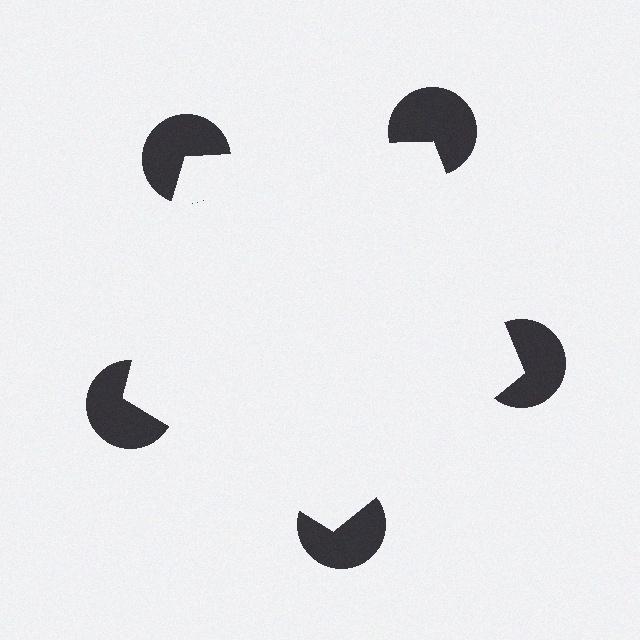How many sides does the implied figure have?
5 sides.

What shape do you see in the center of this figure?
An illusory pentagon — its edges are inferred from the aligned wedge cuts in the pac-man discs, not physically drawn.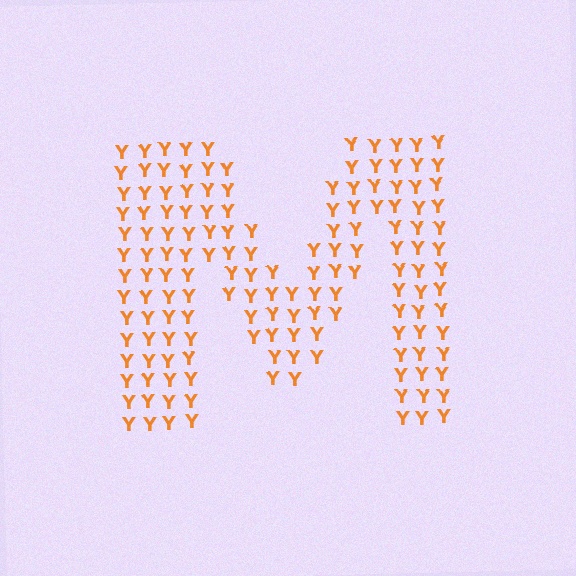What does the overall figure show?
The overall figure shows the letter M.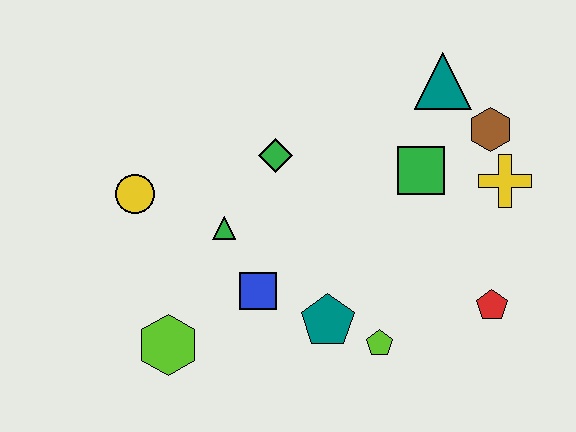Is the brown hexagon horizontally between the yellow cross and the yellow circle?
Yes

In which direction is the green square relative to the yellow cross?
The green square is to the left of the yellow cross.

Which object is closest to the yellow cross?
The brown hexagon is closest to the yellow cross.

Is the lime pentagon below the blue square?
Yes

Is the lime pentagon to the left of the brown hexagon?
Yes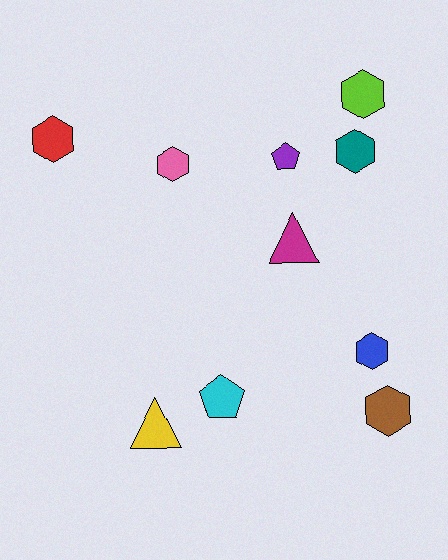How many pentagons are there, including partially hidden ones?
There are 2 pentagons.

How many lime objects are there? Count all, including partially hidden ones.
There is 1 lime object.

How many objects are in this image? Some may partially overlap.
There are 10 objects.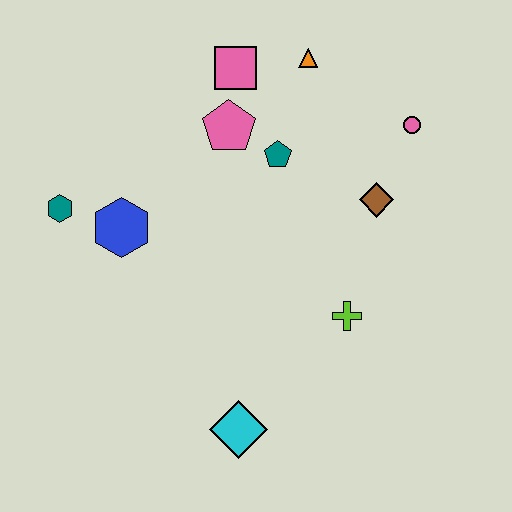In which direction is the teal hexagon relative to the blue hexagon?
The teal hexagon is to the left of the blue hexagon.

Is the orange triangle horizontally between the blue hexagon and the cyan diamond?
No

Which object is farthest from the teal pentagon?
The cyan diamond is farthest from the teal pentagon.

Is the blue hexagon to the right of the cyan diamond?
No